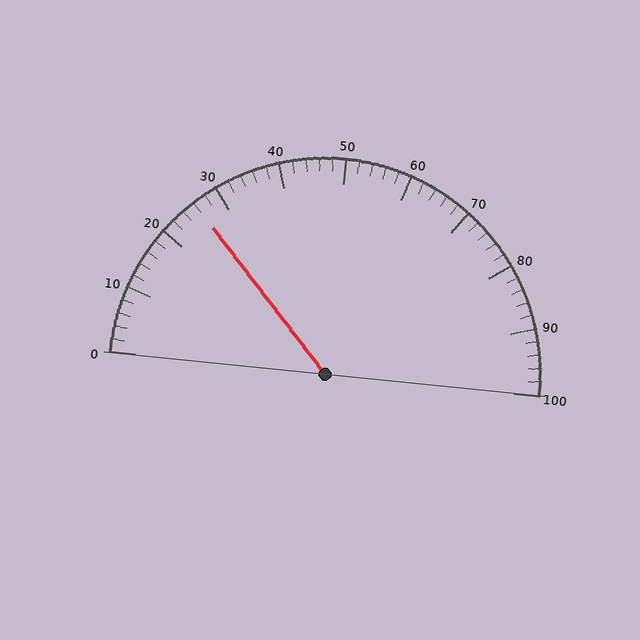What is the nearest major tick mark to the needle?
The nearest major tick mark is 30.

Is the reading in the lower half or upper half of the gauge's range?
The reading is in the lower half of the range (0 to 100).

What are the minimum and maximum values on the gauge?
The gauge ranges from 0 to 100.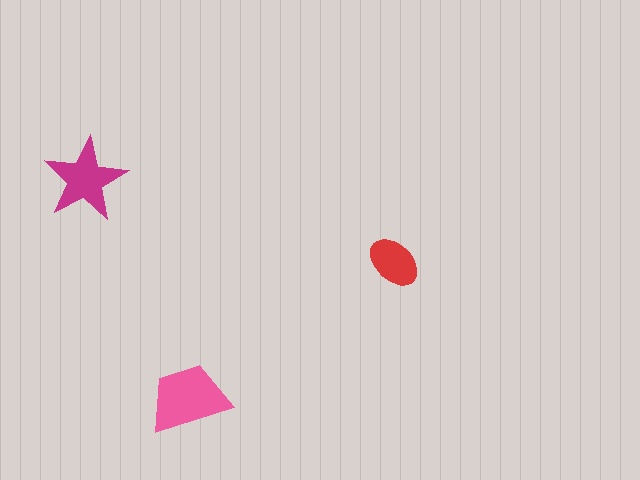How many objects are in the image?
There are 3 objects in the image.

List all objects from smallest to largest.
The red ellipse, the magenta star, the pink trapezoid.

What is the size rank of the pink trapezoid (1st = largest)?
1st.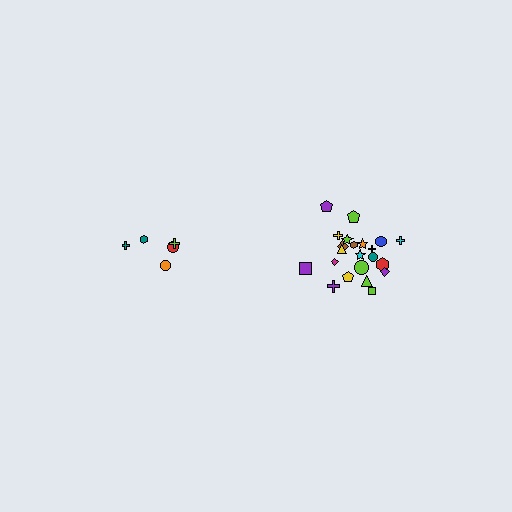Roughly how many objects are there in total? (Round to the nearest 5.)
Roughly 25 objects in total.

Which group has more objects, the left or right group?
The right group.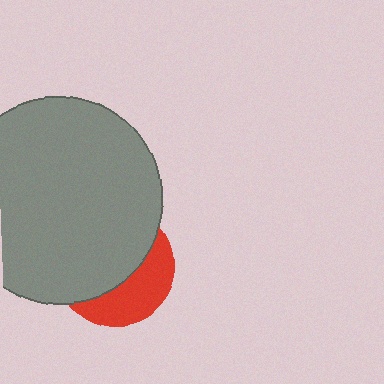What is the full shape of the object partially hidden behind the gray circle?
The partially hidden object is a red circle.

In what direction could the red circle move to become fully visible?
The red circle could move toward the lower-right. That would shift it out from behind the gray circle entirely.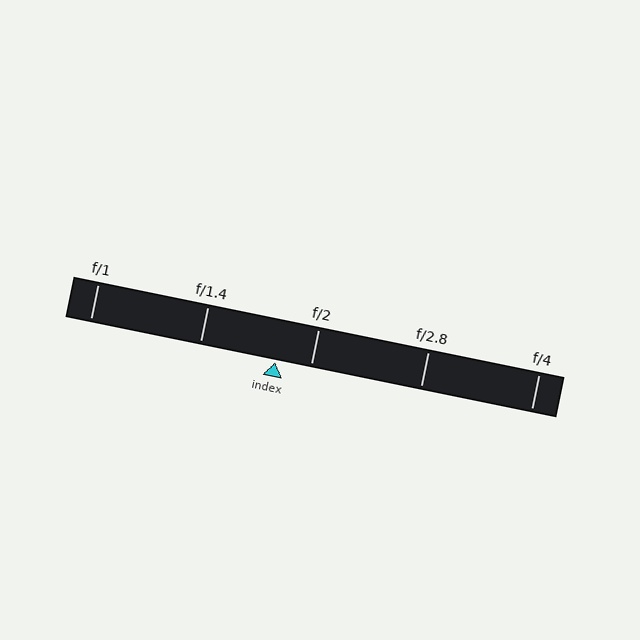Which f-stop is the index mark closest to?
The index mark is closest to f/2.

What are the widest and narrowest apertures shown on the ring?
The widest aperture shown is f/1 and the narrowest is f/4.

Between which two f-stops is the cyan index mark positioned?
The index mark is between f/1.4 and f/2.